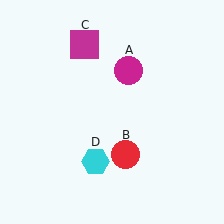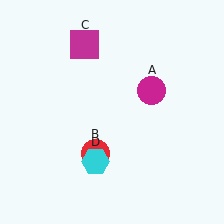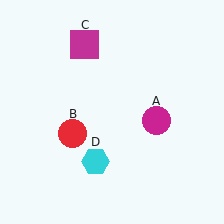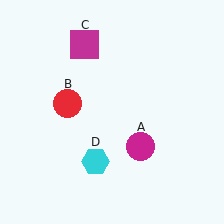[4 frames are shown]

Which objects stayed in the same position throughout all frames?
Magenta square (object C) and cyan hexagon (object D) remained stationary.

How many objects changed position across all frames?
2 objects changed position: magenta circle (object A), red circle (object B).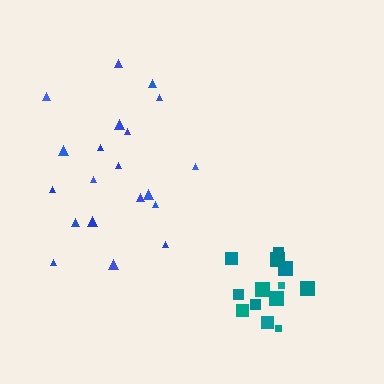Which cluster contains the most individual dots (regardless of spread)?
Blue (20).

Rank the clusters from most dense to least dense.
teal, blue.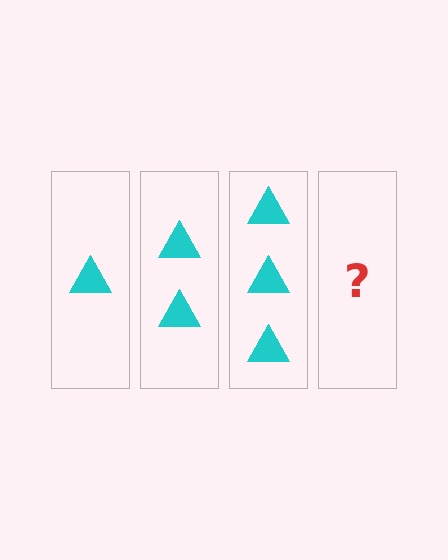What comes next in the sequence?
The next element should be 4 triangles.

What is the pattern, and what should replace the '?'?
The pattern is that each step adds one more triangle. The '?' should be 4 triangles.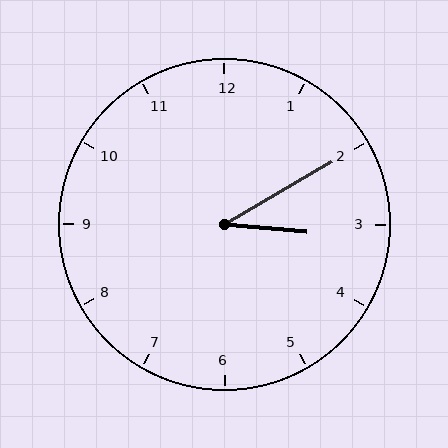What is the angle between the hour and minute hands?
Approximately 35 degrees.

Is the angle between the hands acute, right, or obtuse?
It is acute.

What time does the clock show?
3:10.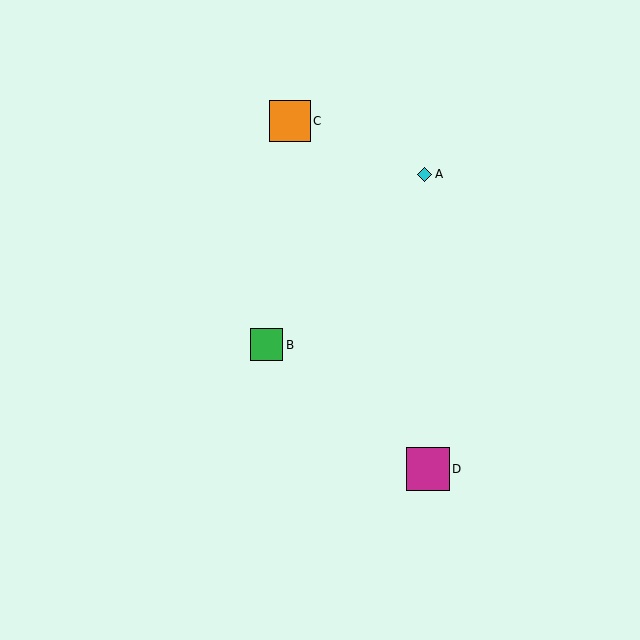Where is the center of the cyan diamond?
The center of the cyan diamond is at (425, 174).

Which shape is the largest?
The magenta square (labeled D) is the largest.